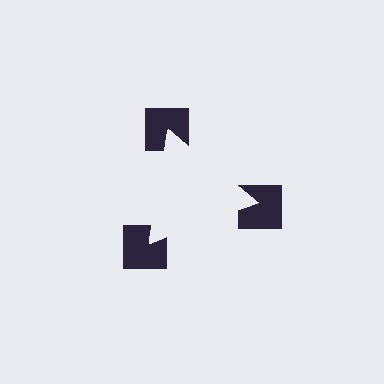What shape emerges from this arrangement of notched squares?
An illusory triangle — its edges are inferred from the aligned wedge cuts in the notched squares, not physically drawn.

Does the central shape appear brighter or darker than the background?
It typically appears slightly brighter than the background, even though no actual brightness change is drawn.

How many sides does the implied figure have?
3 sides.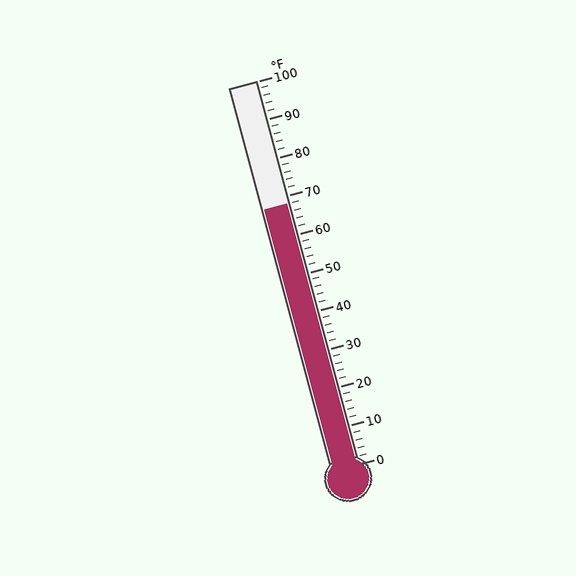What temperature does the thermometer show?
The thermometer shows approximately 68°F.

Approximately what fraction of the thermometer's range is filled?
The thermometer is filled to approximately 70% of its range.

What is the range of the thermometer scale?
The thermometer scale ranges from 0°F to 100°F.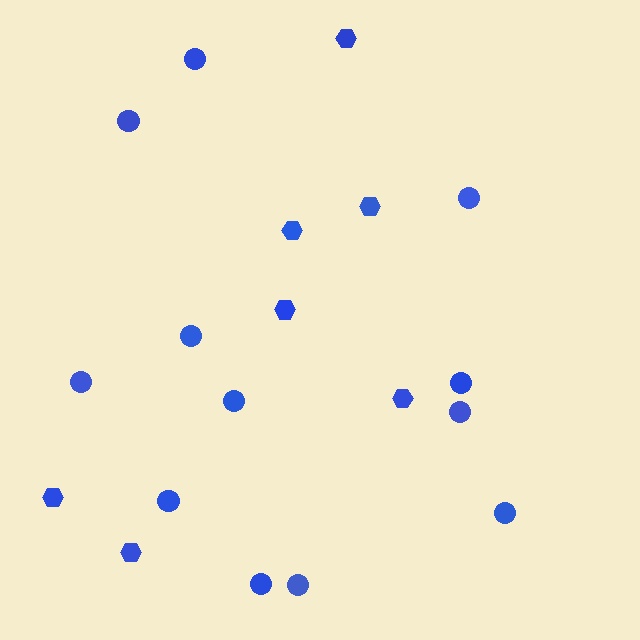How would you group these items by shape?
There are 2 groups: one group of hexagons (7) and one group of circles (12).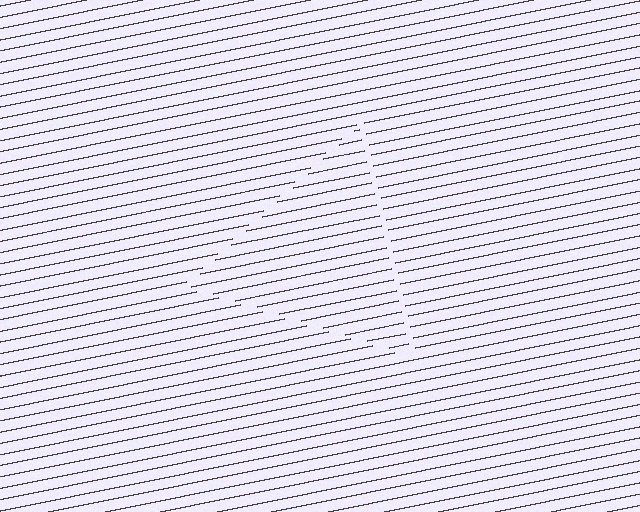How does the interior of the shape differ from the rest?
The interior of the shape contains the same grating, shifted by half a period — the contour is defined by the phase discontinuity where line-ends from the inner and outer gratings abut.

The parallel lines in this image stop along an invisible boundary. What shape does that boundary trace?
An illusory triangle. The interior of the shape contains the same grating, shifted by half a period — the contour is defined by the phase discontinuity where line-ends from the inner and outer gratings abut.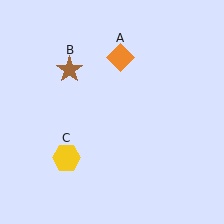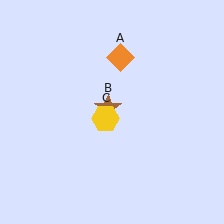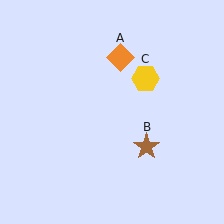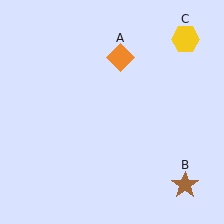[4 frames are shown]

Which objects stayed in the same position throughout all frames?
Orange diamond (object A) remained stationary.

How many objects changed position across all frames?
2 objects changed position: brown star (object B), yellow hexagon (object C).